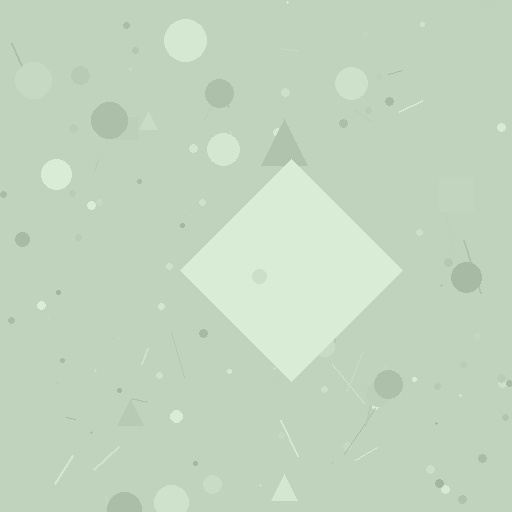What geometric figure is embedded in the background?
A diamond is embedded in the background.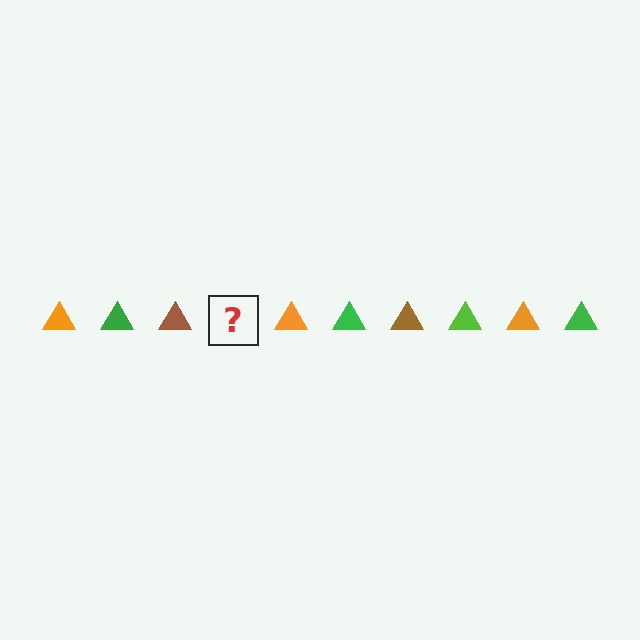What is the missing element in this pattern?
The missing element is a lime triangle.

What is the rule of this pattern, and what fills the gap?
The rule is that the pattern cycles through orange, green, brown, lime triangles. The gap should be filled with a lime triangle.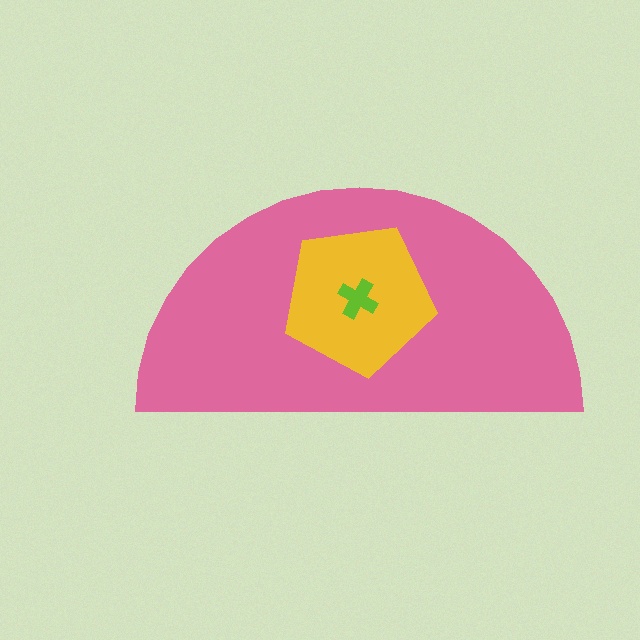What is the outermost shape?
The pink semicircle.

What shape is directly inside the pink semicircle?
The yellow pentagon.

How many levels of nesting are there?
3.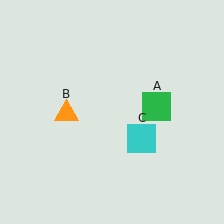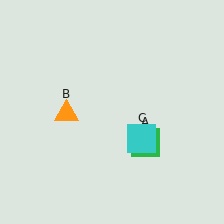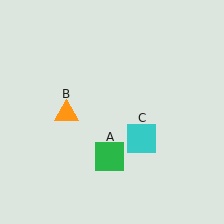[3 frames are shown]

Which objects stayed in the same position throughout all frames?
Orange triangle (object B) and cyan square (object C) remained stationary.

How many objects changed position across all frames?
1 object changed position: green square (object A).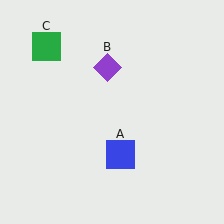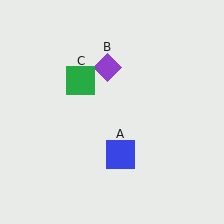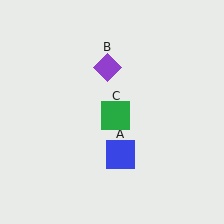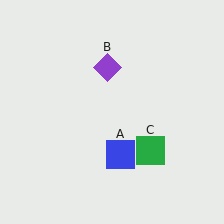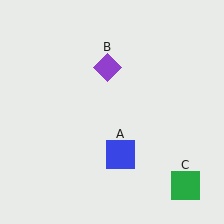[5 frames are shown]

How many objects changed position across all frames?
1 object changed position: green square (object C).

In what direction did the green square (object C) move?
The green square (object C) moved down and to the right.